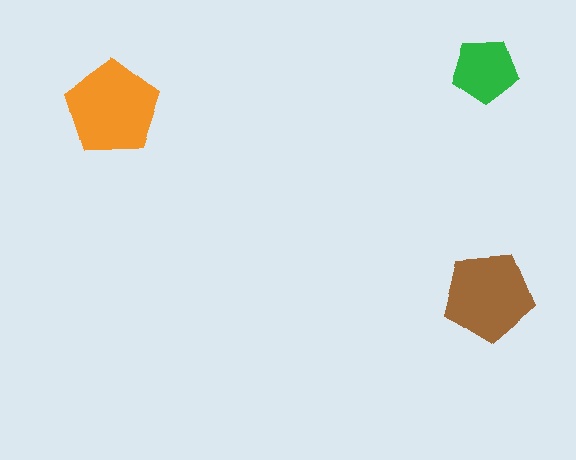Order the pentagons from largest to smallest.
the orange one, the brown one, the green one.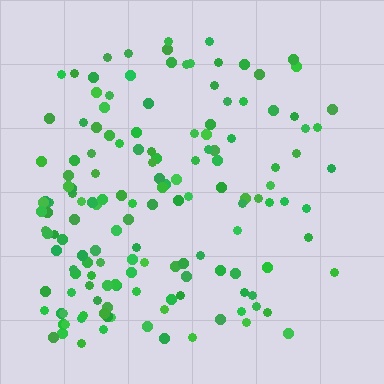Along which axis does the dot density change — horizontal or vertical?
Horizontal.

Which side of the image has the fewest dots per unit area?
The right.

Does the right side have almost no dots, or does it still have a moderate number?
Still a moderate number, just noticeably fewer than the left.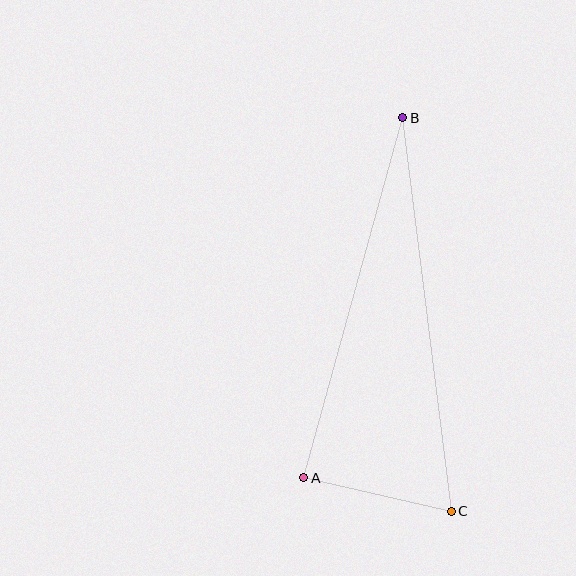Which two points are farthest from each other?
Points B and C are farthest from each other.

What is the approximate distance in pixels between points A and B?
The distance between A and B is approximately 373 pixels.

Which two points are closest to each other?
Points A and C are closest to each other.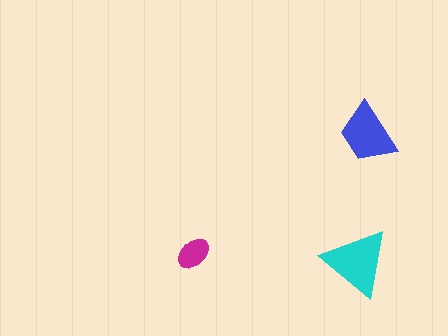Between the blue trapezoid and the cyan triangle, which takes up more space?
The cyan triangle.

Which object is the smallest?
The magenta ellipse.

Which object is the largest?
The cyan triangle.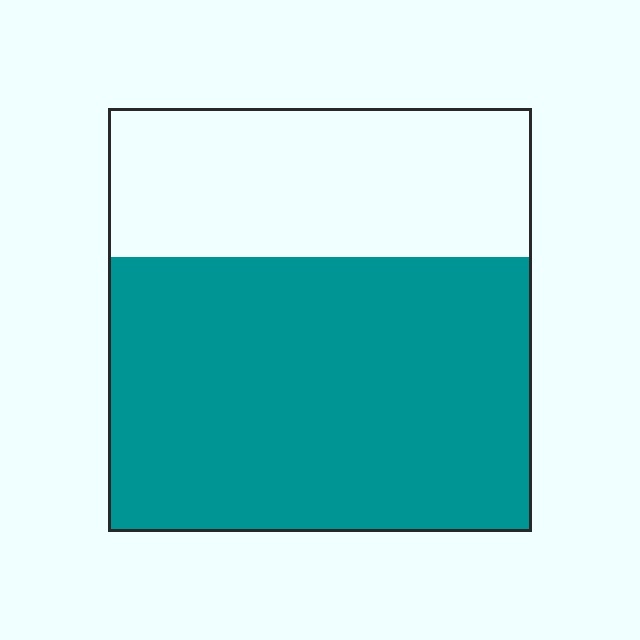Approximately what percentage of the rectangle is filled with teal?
Approximately 65%.